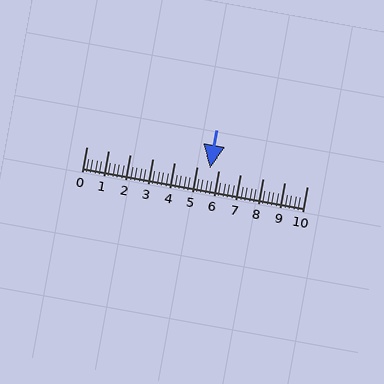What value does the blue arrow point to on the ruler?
The blue arrow points to approximately 5.6.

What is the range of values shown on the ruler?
The ruler shows values from 0 to 10.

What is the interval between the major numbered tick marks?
The major tick marks are spaced 1 units apart.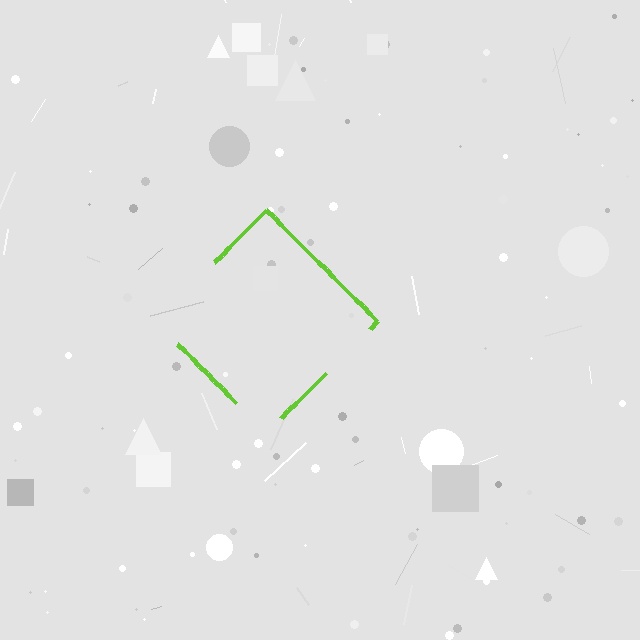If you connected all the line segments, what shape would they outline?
They would outline a diamond.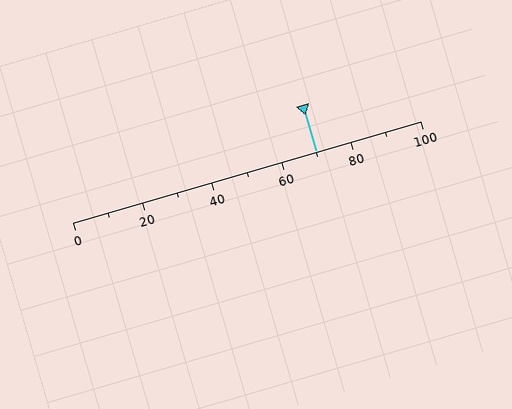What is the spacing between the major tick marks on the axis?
The major ticks are spaced 20 apart.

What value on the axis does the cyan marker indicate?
The marker indicates approximately 70.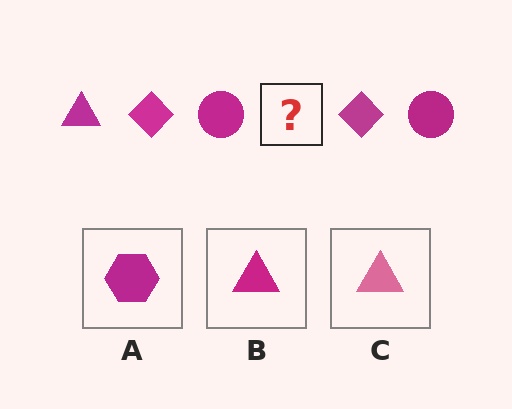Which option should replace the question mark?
Option B.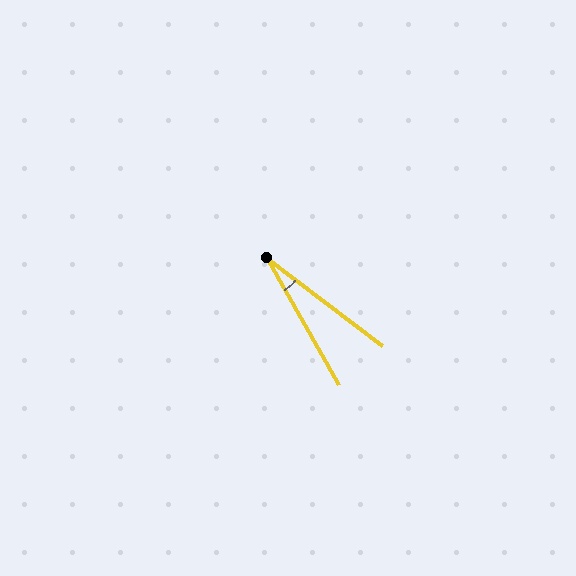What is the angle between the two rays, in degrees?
Approximately 24 degrees.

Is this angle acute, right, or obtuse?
It is acute.